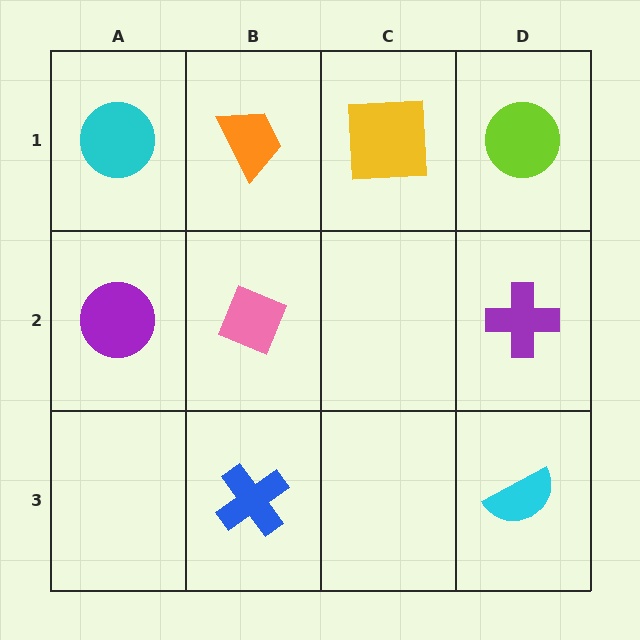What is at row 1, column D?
A lime circle.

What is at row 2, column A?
A purple circle.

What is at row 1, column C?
A yellow square.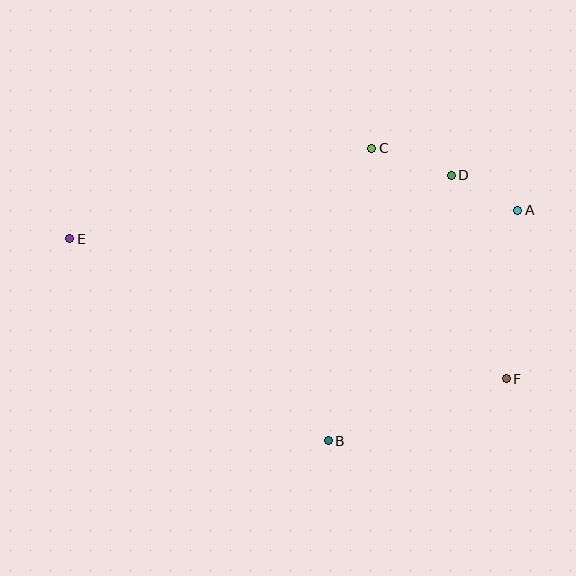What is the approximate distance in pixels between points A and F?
The distance between A and F is approximately 169 pixels.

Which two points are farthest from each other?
Points E and F are farthest from each other.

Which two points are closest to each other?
Points A and D are closest to each other.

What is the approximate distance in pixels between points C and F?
The distance between C and F is approximately 267 pixels.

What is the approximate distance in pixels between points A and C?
The distance between A and C is approximately 158 pixels.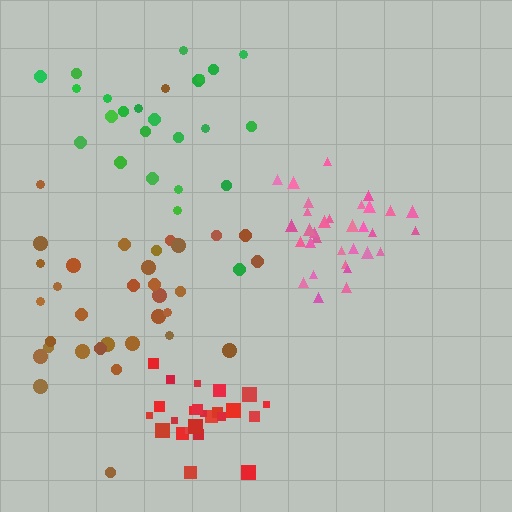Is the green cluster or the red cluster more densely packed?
Red.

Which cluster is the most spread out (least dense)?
Green.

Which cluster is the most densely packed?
Pink.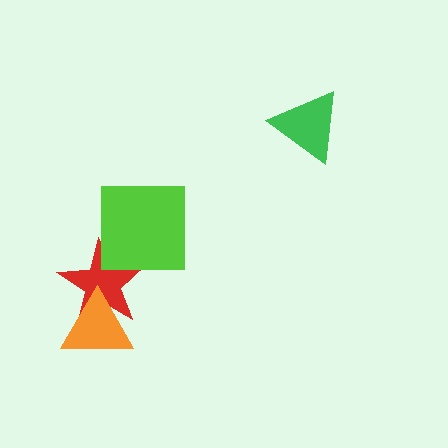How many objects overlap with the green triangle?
0 objects overlap with the green triangle.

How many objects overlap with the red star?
2 objects overlap with the red star.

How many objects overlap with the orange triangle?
1 object overlaps with the orange triangle.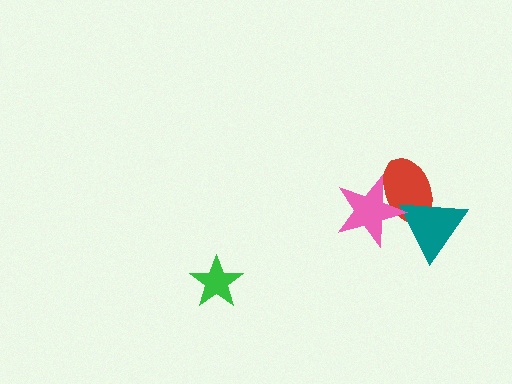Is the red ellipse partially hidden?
Yes, it is partially covered by another shape.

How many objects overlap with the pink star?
2 objects overlap with the pink star.